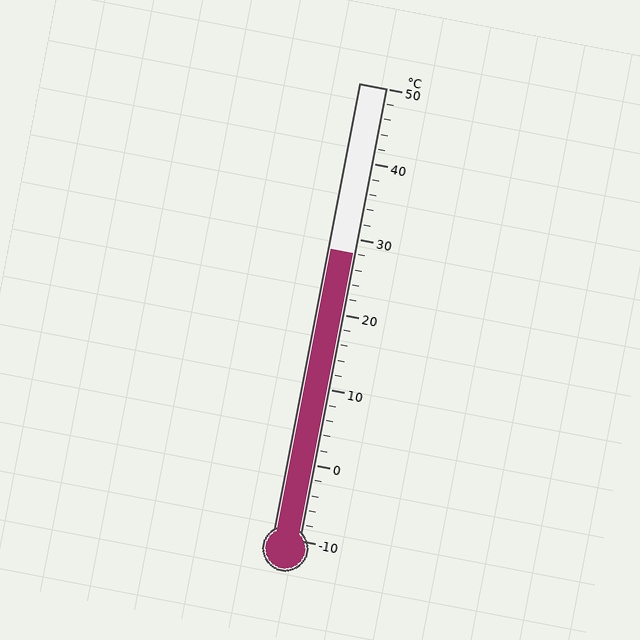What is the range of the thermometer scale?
The thermometer scale ranges from -10°C to 50°C.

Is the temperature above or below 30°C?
The temperature is below 30°C.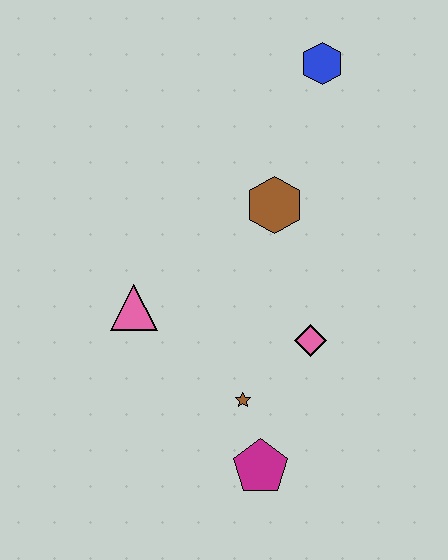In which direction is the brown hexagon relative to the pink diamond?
The brown hexagon is above the pink diamond.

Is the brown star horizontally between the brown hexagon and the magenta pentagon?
No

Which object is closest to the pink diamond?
The brown star is closest to the pink diamond.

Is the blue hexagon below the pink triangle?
No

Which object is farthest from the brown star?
The blue hexagon is farthest from the brown star.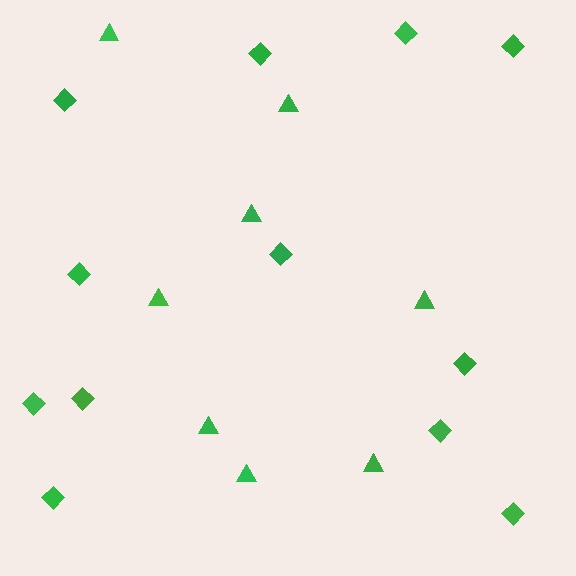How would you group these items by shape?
There are 2 groups: one group of triangles (8) and one group of diamonds (12).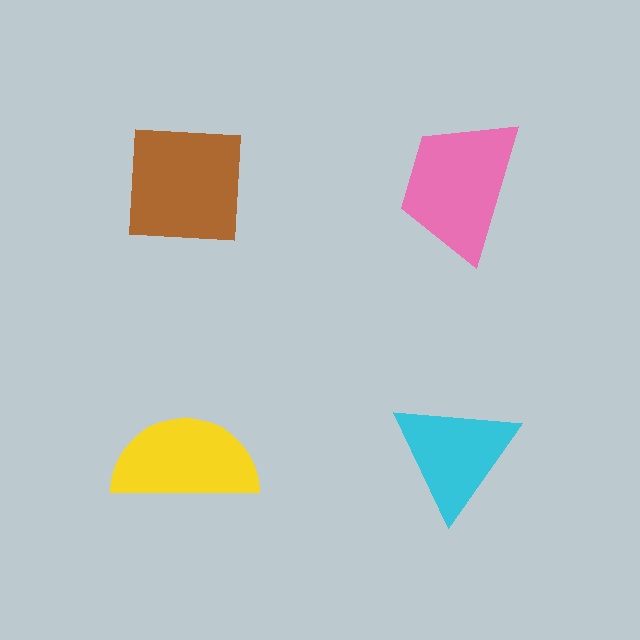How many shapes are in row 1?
2 shapes.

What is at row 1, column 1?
A brown square.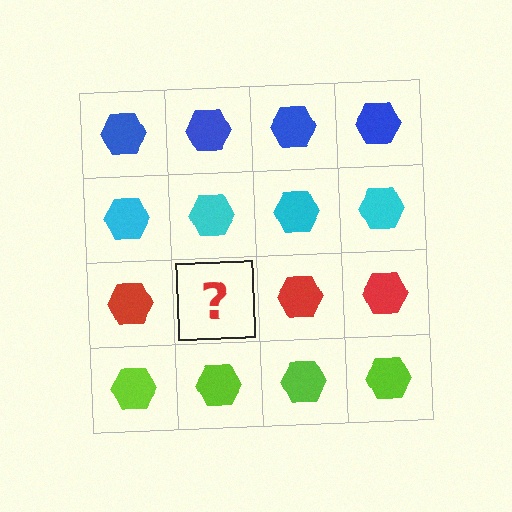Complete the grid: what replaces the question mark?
The question mark should be replaced with a red hexagon.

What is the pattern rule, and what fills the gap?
The rule is that each row has a consistent color. The gap should be filled with a red hexagon.